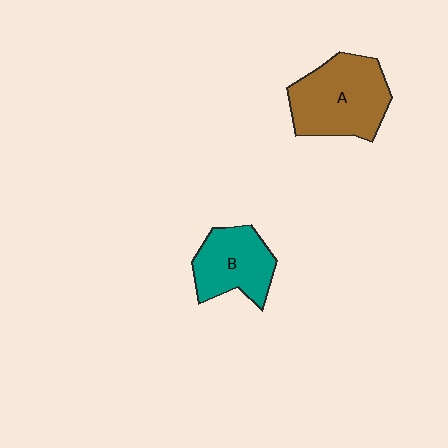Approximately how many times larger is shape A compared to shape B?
Approximately 1.4 times.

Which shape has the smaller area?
Shape B (teal).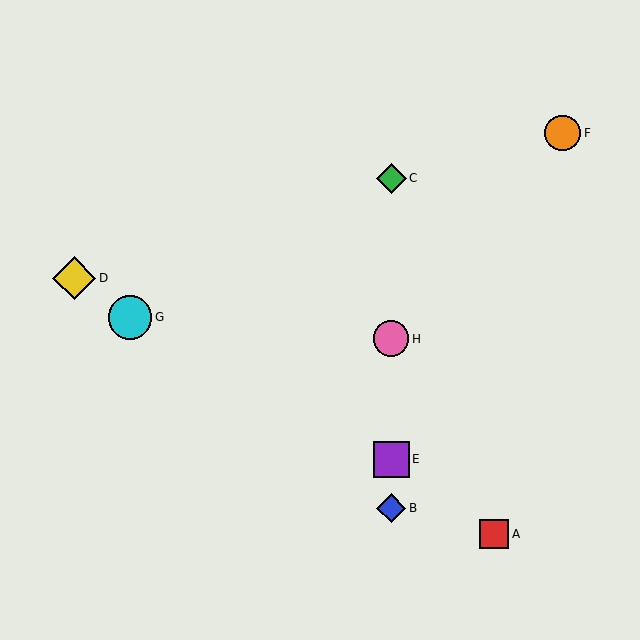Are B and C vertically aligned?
Yes, both are at x≈391.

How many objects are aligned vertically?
4 objects (B, C, E, H) are aligned vertically.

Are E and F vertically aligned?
No, E is at x≈391 and F is at x≈563.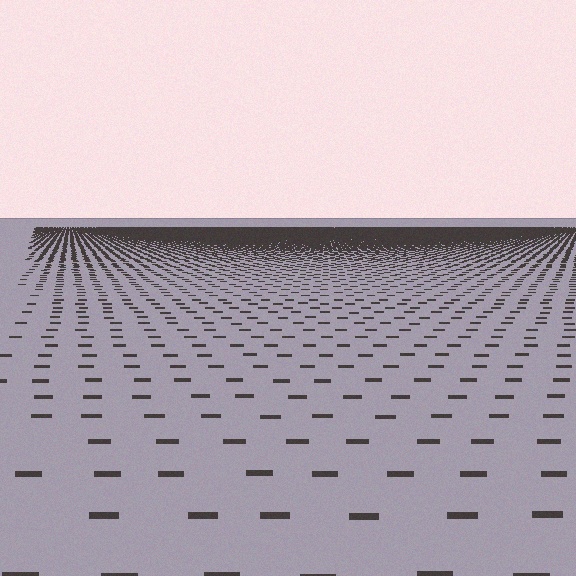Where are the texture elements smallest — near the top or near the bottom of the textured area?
Near the top.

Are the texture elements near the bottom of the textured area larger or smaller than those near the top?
Larger. Near the bottom, elements are closer to the viewer and appear at a bigger on-screen size.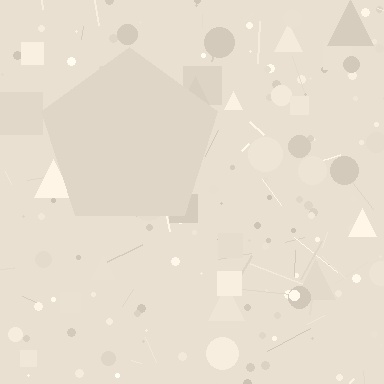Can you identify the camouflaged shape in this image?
The camouflaged shape is a pentagon.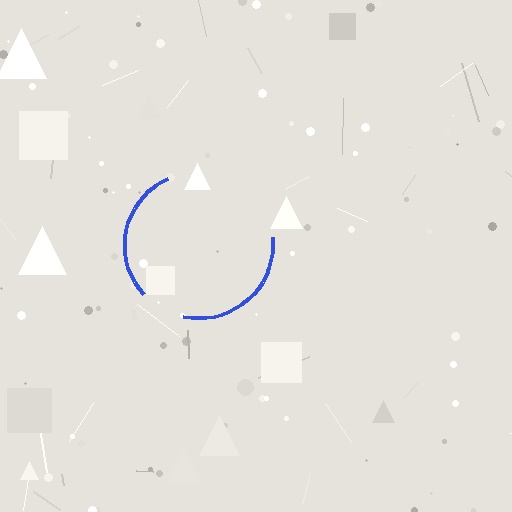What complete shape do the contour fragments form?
The contour fragments form a circle.